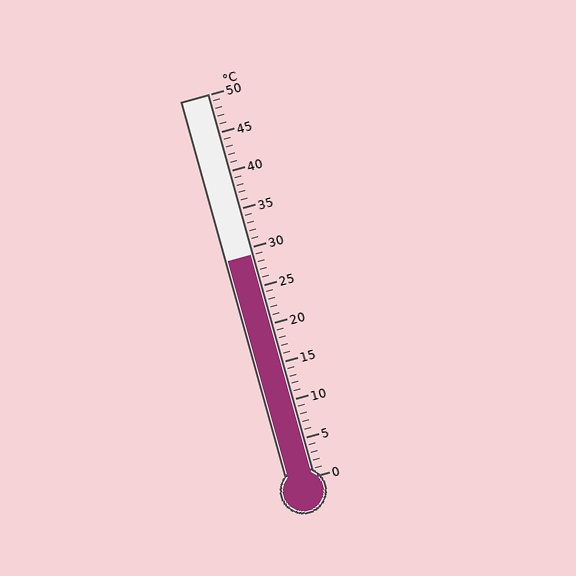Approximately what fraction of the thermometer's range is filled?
The thermometer is filled to approximately 60% of its range.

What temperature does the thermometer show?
The thermometer shows approximately 29°C.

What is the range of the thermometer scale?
The thermometer scale ranges from 0°C to 50°C.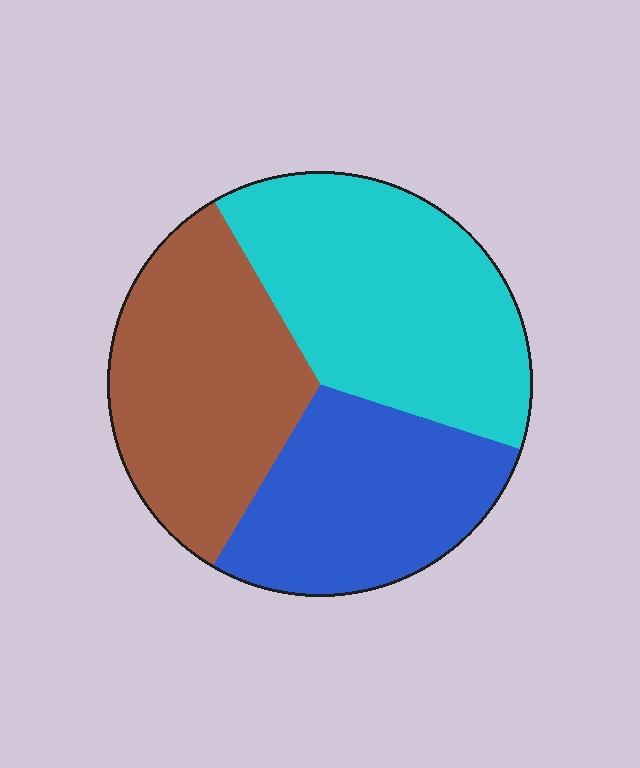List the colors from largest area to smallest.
From largest to smallest: cyan, brown, blue.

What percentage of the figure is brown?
Brown takes up about one third (1/3) of the figure.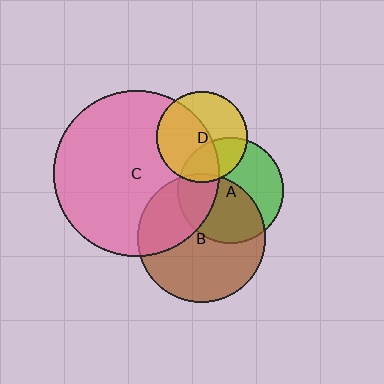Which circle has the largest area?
Circle C (pink).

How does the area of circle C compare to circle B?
Approximately 1.7 times.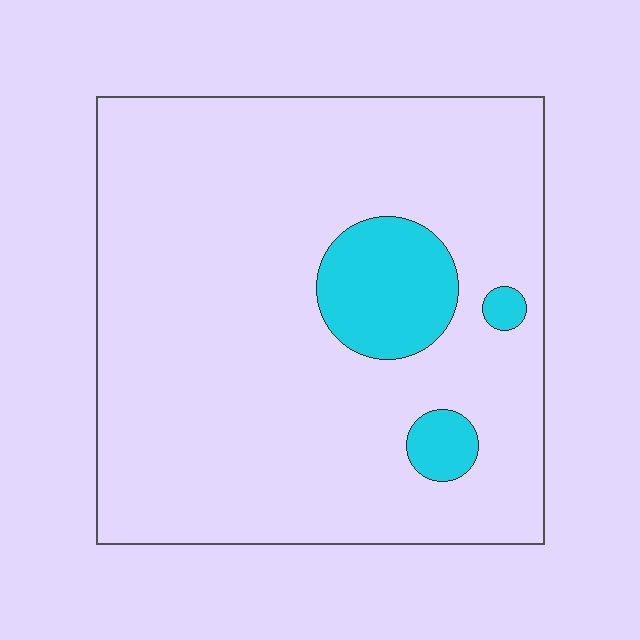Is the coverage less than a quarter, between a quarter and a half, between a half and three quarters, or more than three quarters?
Less than a quarter.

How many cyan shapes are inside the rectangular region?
3.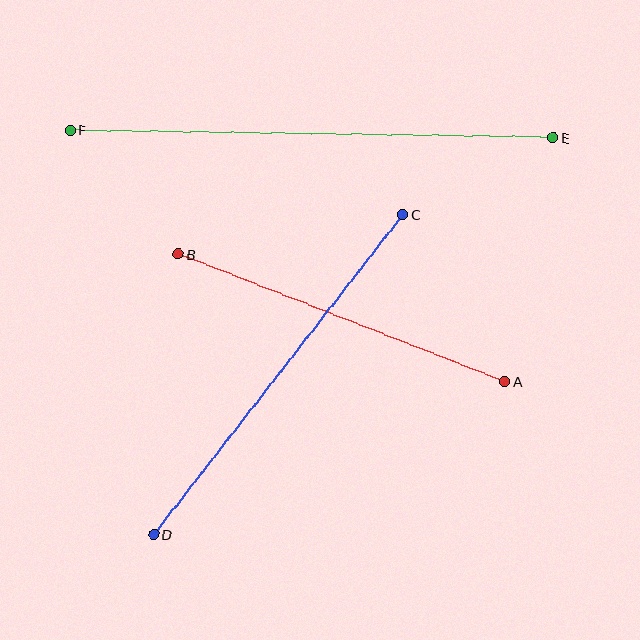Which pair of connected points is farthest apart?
Points E and F are farthest apart.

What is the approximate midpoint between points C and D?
The midpoint is at approximately (278, 374) pixels.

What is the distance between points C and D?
The distance is approximately 406 pixels.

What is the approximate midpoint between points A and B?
The midpoint is at approximately (341, 318) pixels.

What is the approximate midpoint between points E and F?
The midpoint is at approximately (312, 134) pixels.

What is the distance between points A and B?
The distance is approximately 350 pixels.